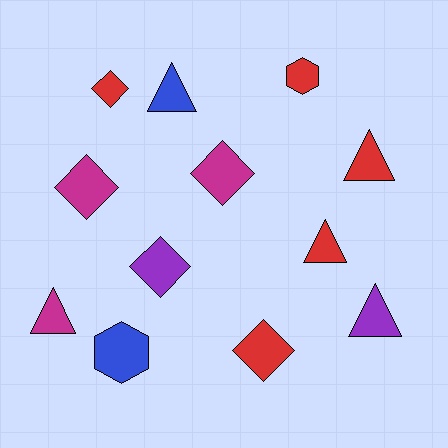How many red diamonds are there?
There are 2 red diamonds.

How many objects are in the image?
There are 12 objects.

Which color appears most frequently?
Red, with 5 objects.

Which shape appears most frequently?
Triangle, with 5 objects.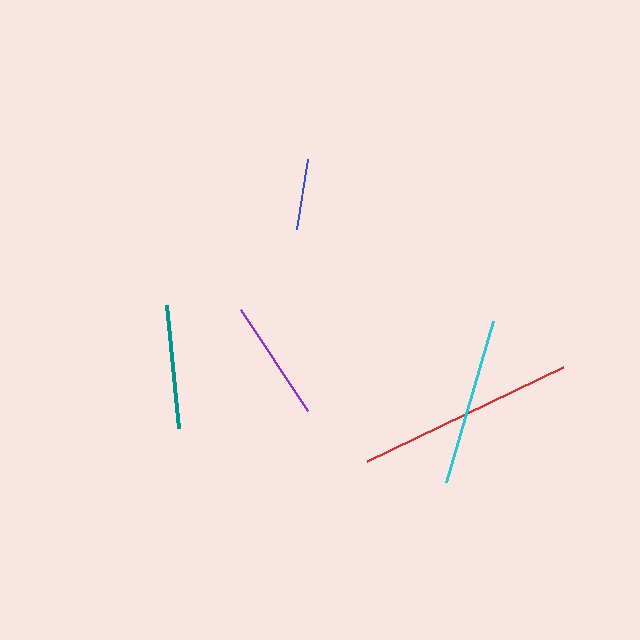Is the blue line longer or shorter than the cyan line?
The cyan line is longer than the blue line.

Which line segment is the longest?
The red line is the longest at approximately 218 pixels.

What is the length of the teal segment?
The teal segment is approximately 124 pixels long.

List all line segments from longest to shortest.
From longest to shortest: red, cyan, teal, purple, blue.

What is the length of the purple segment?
The purple segment is approximately 121 pixels long.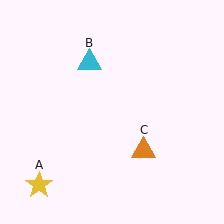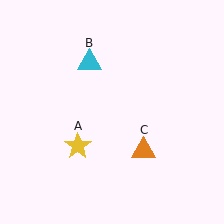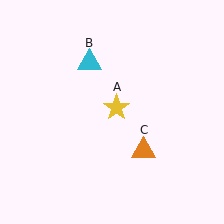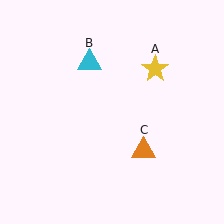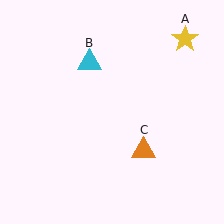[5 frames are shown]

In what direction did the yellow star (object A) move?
The yellow star (object A) moved up and to the right.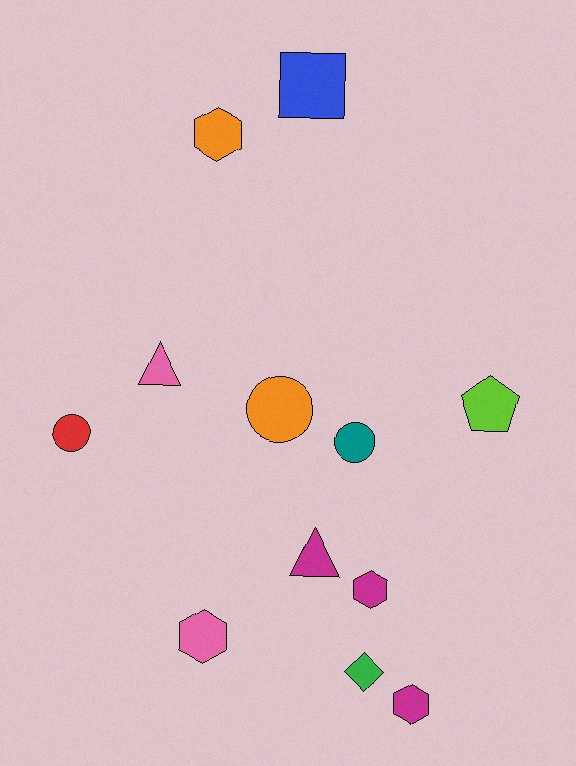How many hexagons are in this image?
There are 4 hexagons.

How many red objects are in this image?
There is 1 red object.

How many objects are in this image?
There are 12 objects.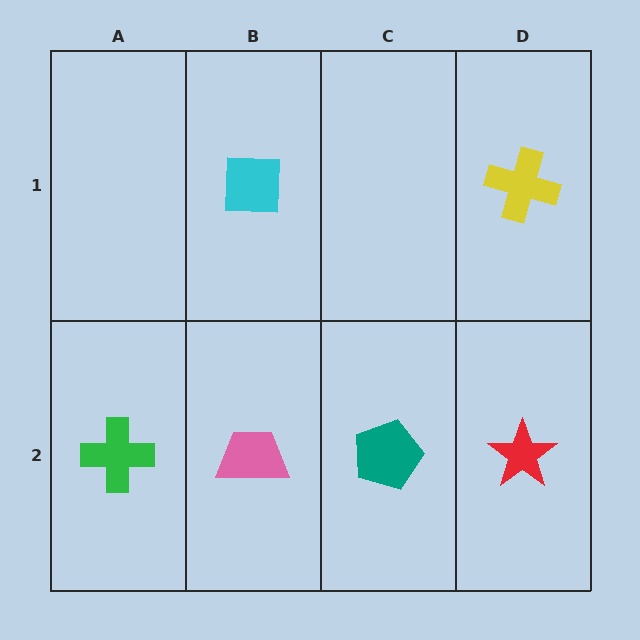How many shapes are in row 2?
4 shapes.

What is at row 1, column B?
A cyan square.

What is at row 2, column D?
A red star.